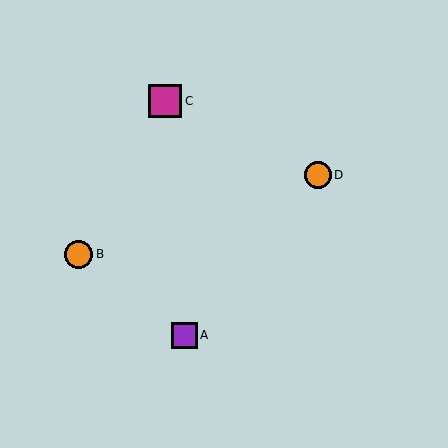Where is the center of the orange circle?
The center of the orange circle is at (79, 254).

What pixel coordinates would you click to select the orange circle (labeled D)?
Click at (318, 175) to select the orange circle D.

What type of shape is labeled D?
Shape D is an orange circle.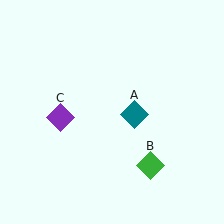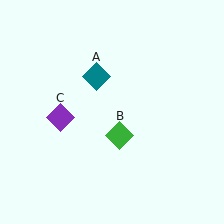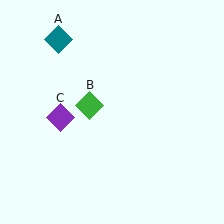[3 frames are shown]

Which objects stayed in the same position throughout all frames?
Purple diamond (object C) remained stationary.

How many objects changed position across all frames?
2 objects changed position: teal diamond (object A), green diamond (object B).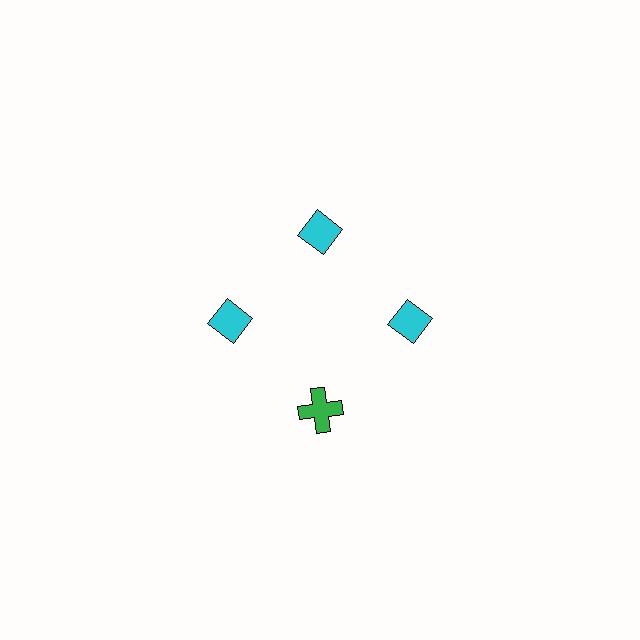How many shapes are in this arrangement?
There are 4 shapes arranged in a ring pattern.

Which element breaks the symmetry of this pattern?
The green cross at roughly the 6 o'clock position breaks the symmetry. All other shapes are cyan diamonds.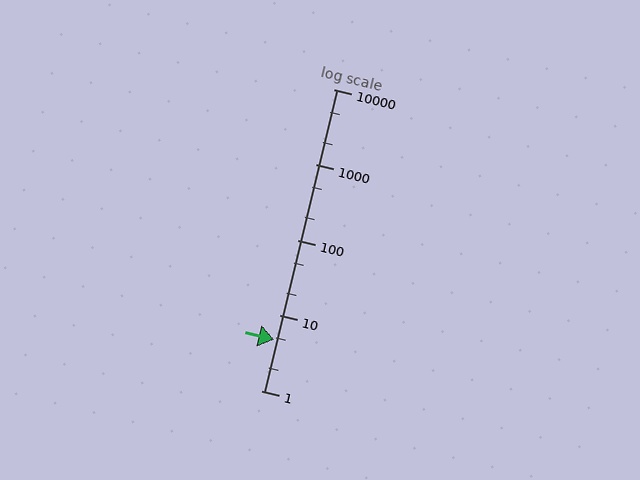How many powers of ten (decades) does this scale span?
The scale spans 4 decades, from 1 to 10000.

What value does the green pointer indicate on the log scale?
The pointer indicates approximately 4.7.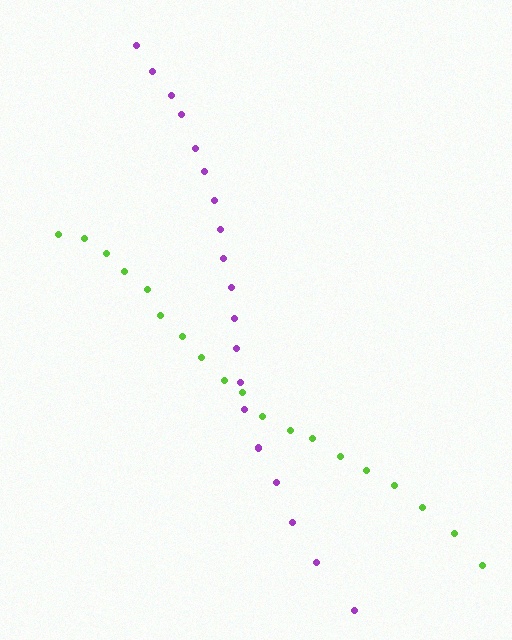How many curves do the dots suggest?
There are 2 distinct paths.